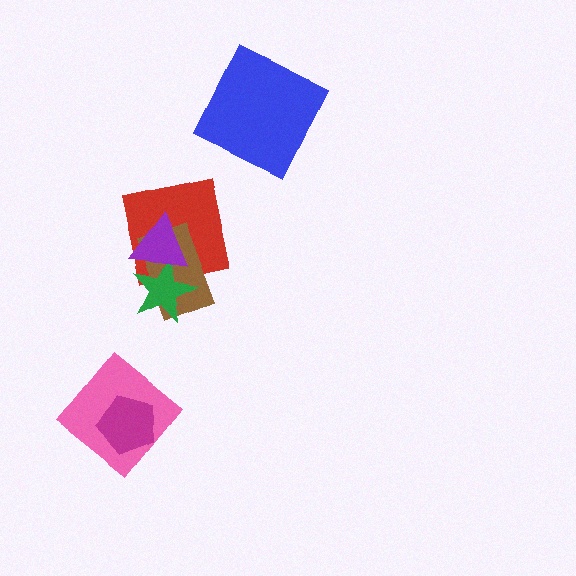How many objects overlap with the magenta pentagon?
1 object overlaps with the magenta pentagon.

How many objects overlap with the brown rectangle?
3 objects overlap with the brown rectangle.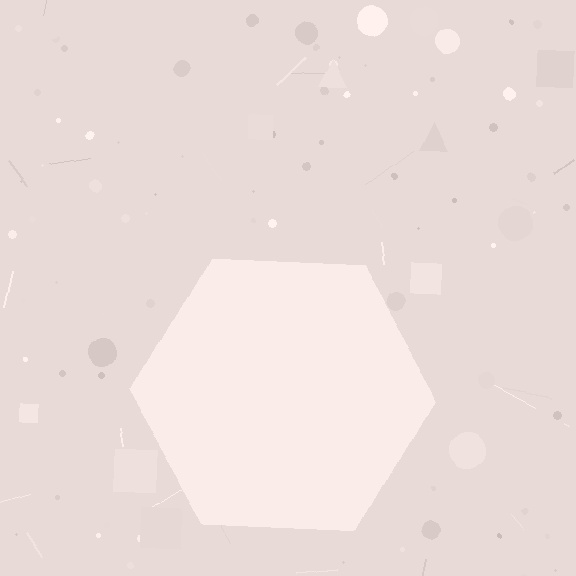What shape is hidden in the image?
A hexagon is hidden in the image.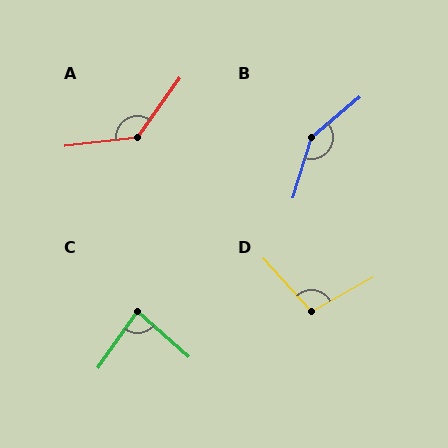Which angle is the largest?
B, at approximately 147 degrees.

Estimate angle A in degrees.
Approximately 132 degrees.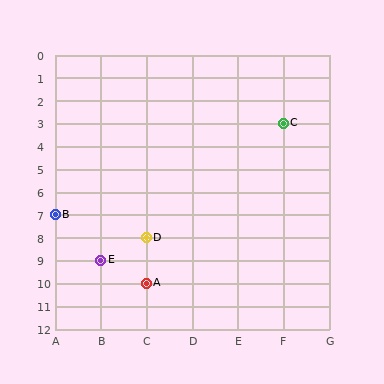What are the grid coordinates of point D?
Point D is at grid coordinates (C, 8).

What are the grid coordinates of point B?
Point B is at grid coordinates (A, 7).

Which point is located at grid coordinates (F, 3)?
Point C is at (F, 3).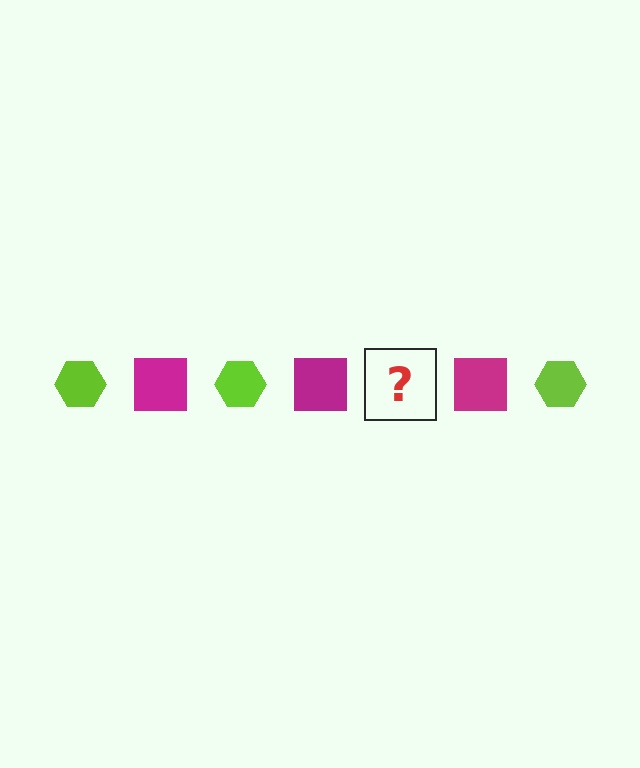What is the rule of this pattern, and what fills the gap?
The rule is that the pattern alternates between lime hexagon and magenta square. The gap should be filled with a lime hexagon.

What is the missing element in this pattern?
The missing element is a lime hexagon.